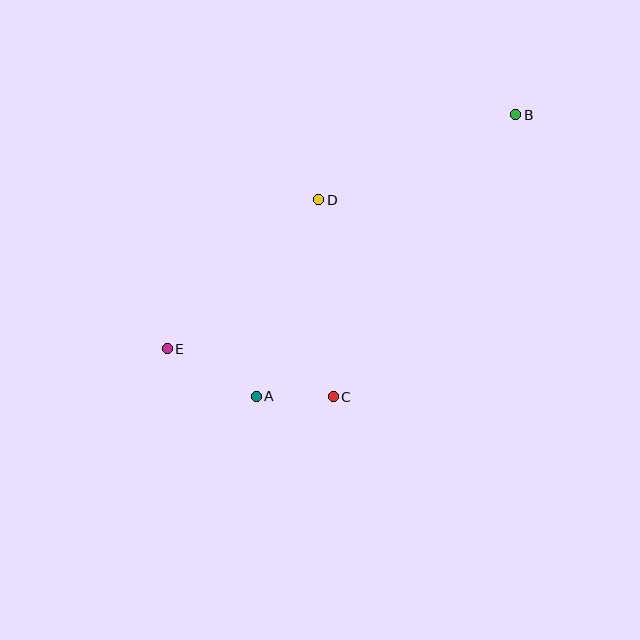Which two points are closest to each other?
Points A and C are closest to each other.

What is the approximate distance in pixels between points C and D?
The distance between C and D is approximately 197 pixels.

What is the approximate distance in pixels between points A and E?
The distance between A and E is approximately 101 pixels.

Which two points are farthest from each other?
Points B and E are farthest from each other.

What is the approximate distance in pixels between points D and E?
The distance between D and E is approximately 212 pixels.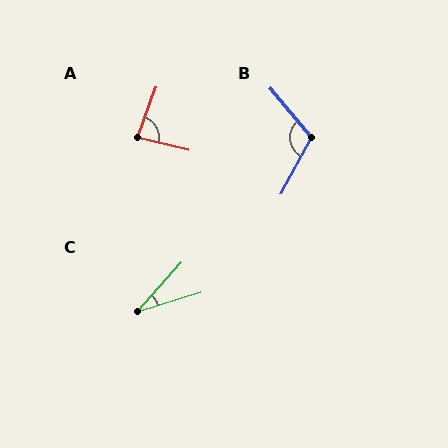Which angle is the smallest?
C, at approximately 30 degrees.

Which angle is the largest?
B, at approximately 112 degrees.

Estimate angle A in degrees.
Approximately 84 degrees.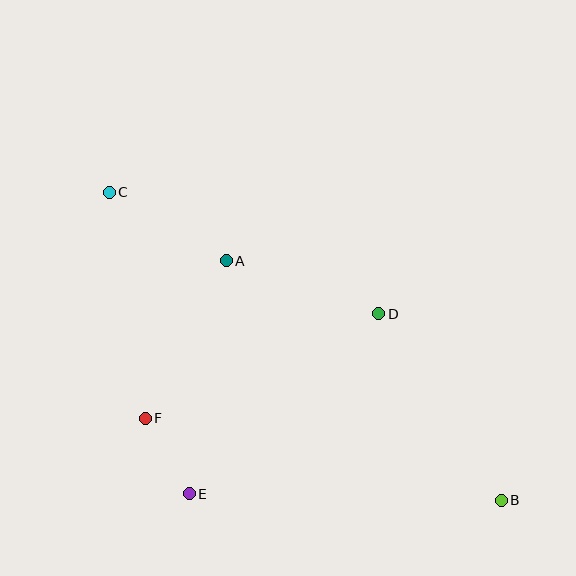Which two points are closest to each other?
Points E and F are closest to each other.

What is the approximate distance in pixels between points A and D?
The distance between A and D is approximately 161 pixels.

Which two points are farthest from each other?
Points B and C are farthest from each other.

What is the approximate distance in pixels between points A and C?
The distance between A and C is approximately 136 pixels.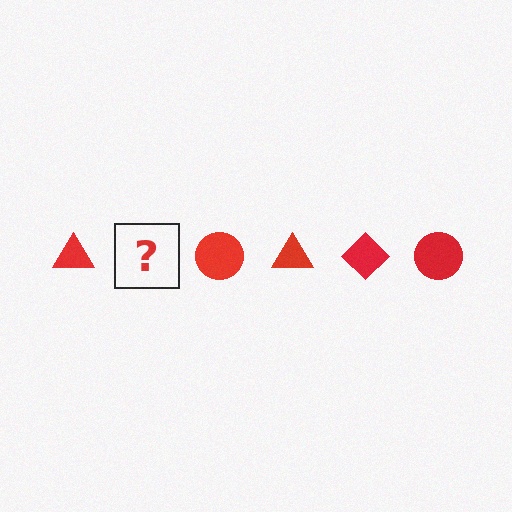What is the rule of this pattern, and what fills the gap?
The rule is that the pattern cycles through triangle, diamond, circle shapes in red. The gap should be filled with a red diamond.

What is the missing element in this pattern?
The missing element is a red diamond.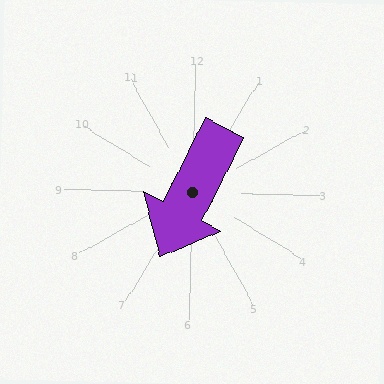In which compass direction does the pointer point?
Southwest.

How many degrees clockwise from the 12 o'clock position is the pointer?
Approximately 205 degrees.